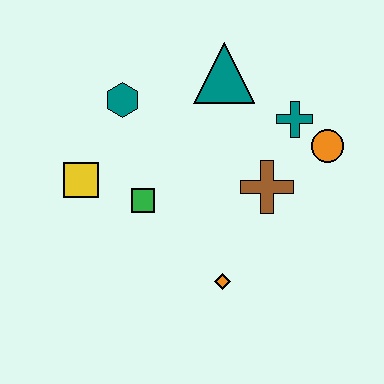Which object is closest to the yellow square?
The green square is closest to the yellow square.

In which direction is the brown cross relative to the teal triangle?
The brown cross is below the teal triangle.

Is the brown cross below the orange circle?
Yes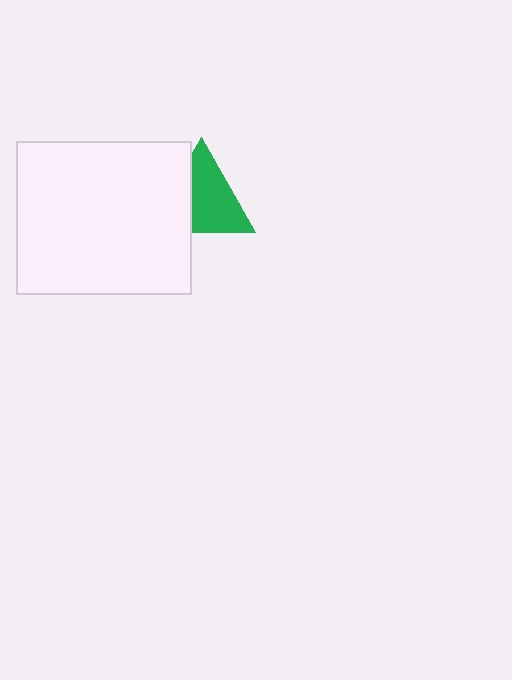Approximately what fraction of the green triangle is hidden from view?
Roughly 34% of the green triangle is hidden behind the white rectangle.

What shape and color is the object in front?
The object in front is a white rectangle.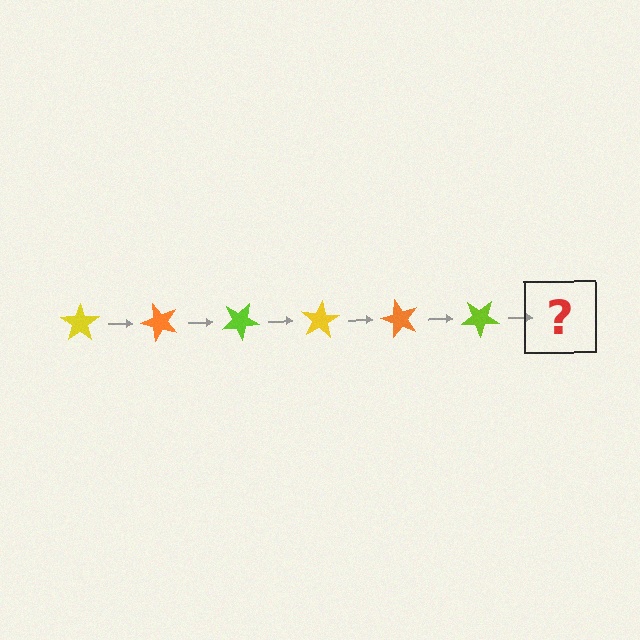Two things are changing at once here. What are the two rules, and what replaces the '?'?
The two rules are that it rotates 50 degrees each step and the color cycles through yellow, orange, and lime. The '?' should be a yellow star, rotated 300 degrees from the start.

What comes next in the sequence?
The next element should be a yellow star, rotated 300 degrees from the start.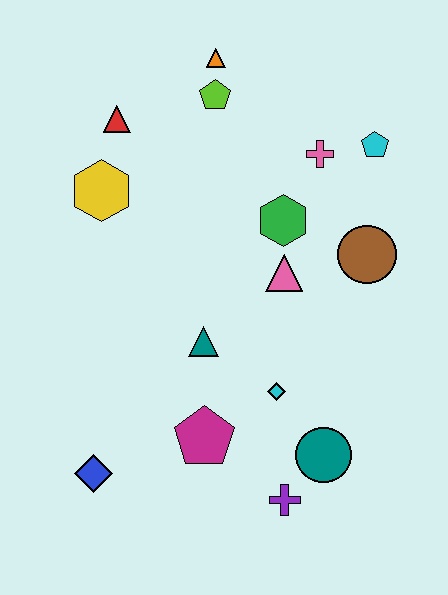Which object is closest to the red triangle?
The yellow hexagon is closest to the red triangle.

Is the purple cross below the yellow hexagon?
Yes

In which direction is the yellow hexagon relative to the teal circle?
The yellow hexagon is above the teal circle.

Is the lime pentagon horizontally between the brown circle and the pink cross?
No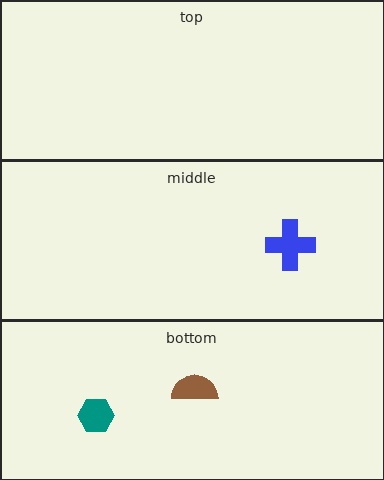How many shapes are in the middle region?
1.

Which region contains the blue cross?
The middle region.